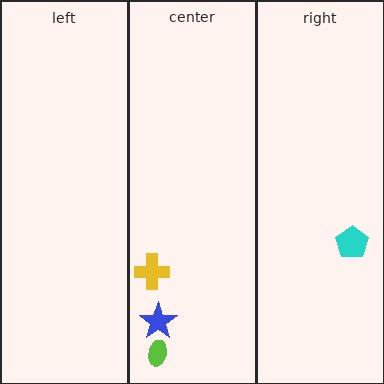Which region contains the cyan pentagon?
The right region.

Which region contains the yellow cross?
The center region.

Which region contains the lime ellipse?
The center region.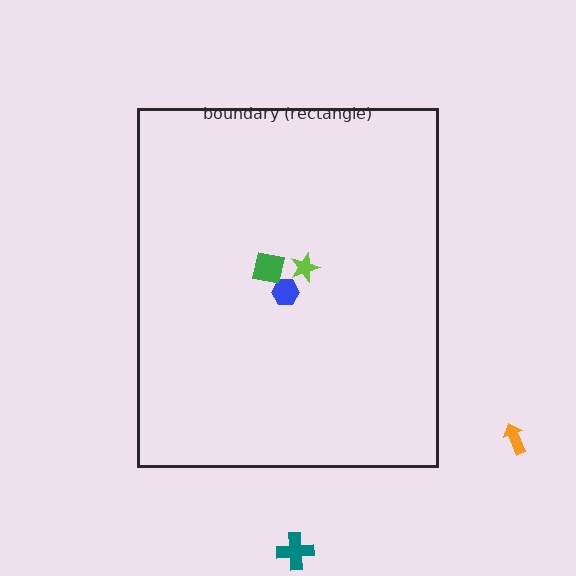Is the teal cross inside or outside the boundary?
Outside.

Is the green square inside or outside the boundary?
Inside.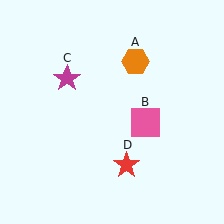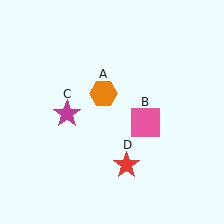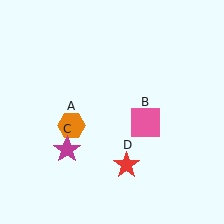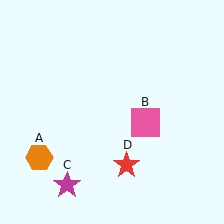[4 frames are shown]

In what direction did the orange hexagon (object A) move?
The orange hexagon (object A) moved down and to the left.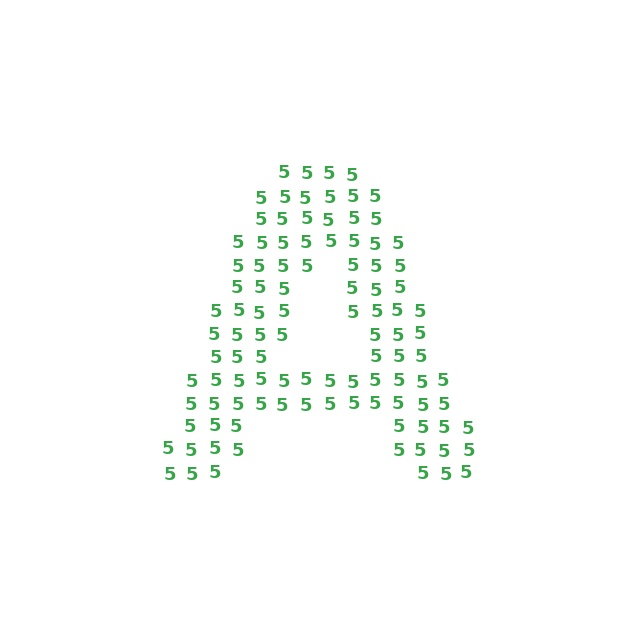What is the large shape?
The large shape is the letter A.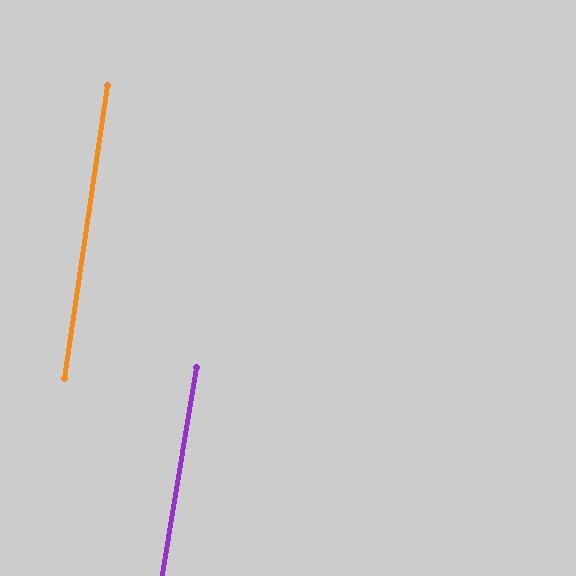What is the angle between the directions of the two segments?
Approximately 1 degree.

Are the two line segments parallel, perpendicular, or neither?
Parallel — their directions differ by only 0.9°.